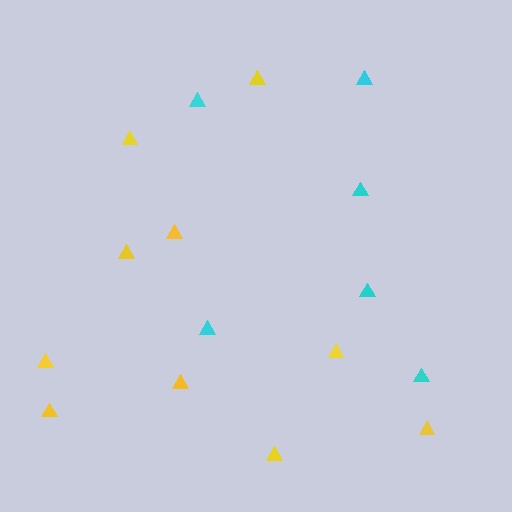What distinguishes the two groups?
There are 2 groups: one group of cyan triangles (6) and one group of yellow triangles (10).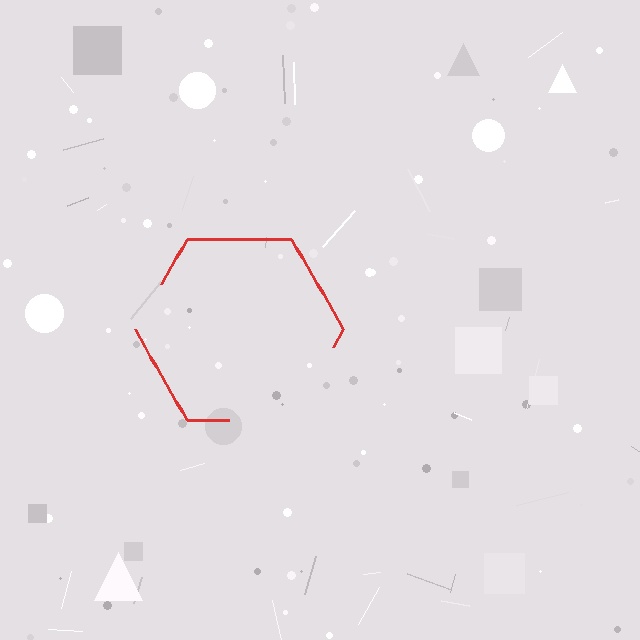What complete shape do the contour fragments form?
The contour fragments form a hexagon.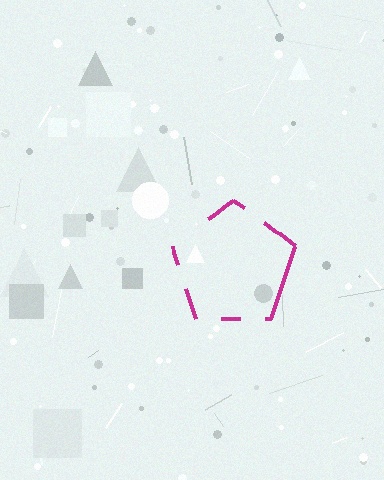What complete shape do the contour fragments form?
The contour fragments form a pentagon.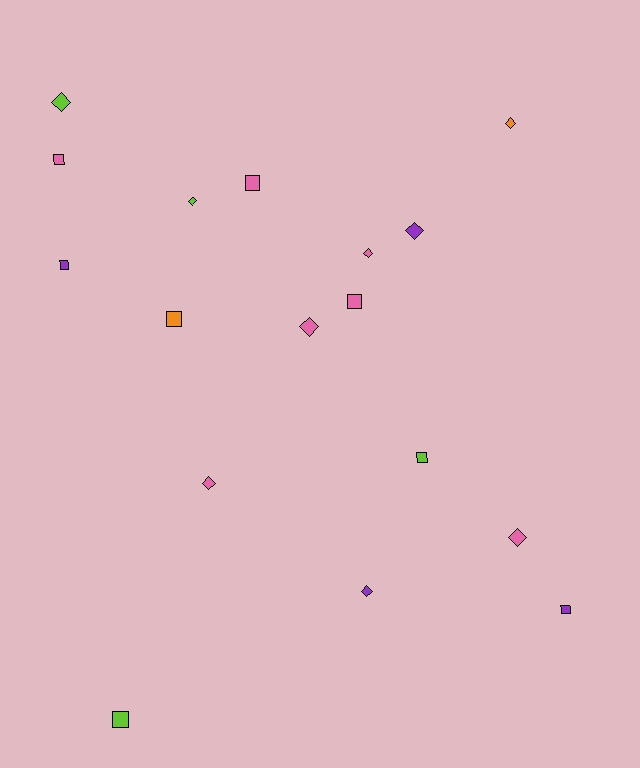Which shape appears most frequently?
Diamond, with 9 objects.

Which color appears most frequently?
Pink, with 7 objects.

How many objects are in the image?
There are 17 objects.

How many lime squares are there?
There are 2 lime squares.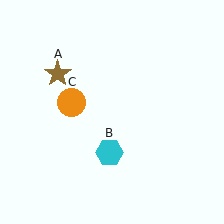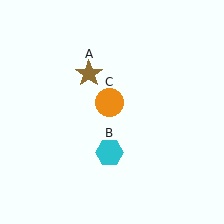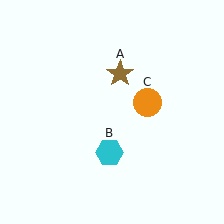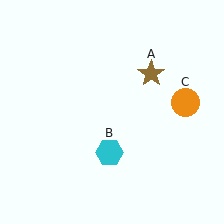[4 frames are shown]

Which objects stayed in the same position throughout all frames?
Cyan hexagon (object B) remained stationary.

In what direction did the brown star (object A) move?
The brown star (object A) moved right.